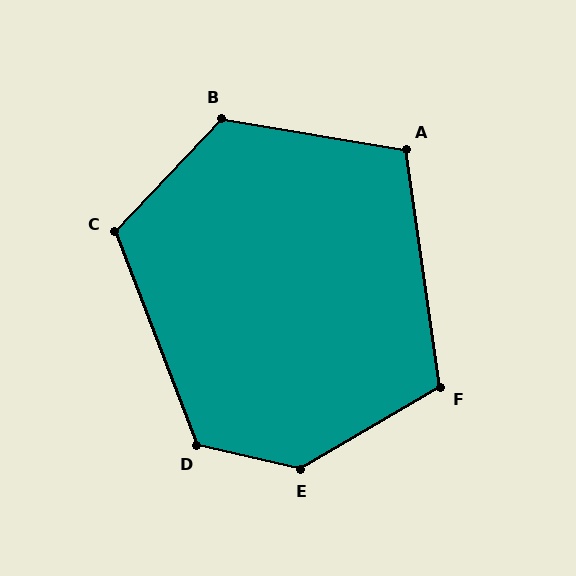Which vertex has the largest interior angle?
E, at approximately 137 degrees.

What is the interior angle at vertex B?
Approximately 124 degrees (obtuse).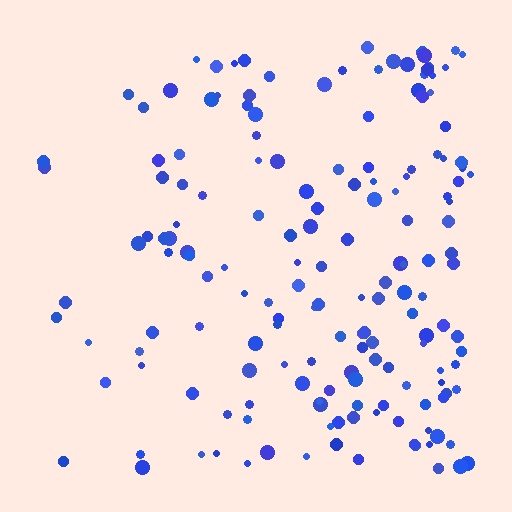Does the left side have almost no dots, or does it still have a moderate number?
Still a moderate number, just noticeably fewer than the right.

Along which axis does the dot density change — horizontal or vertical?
Horizontal.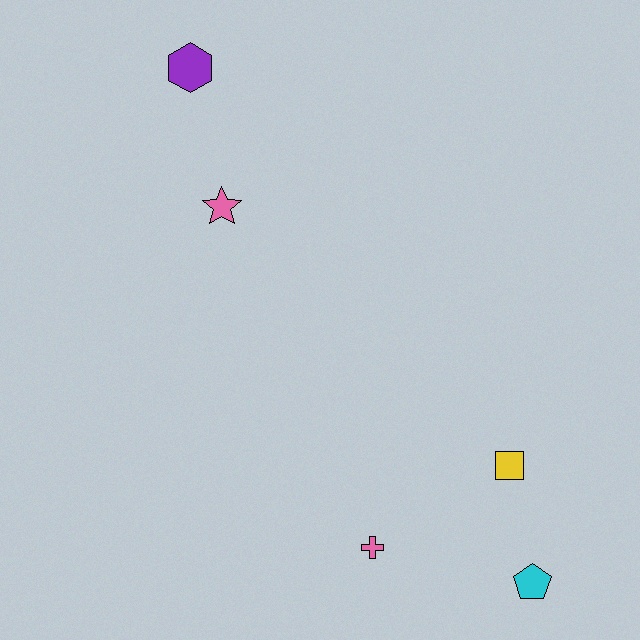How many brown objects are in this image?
There are no brown objects.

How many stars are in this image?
There is 1 star.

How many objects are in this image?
There are 5 objects.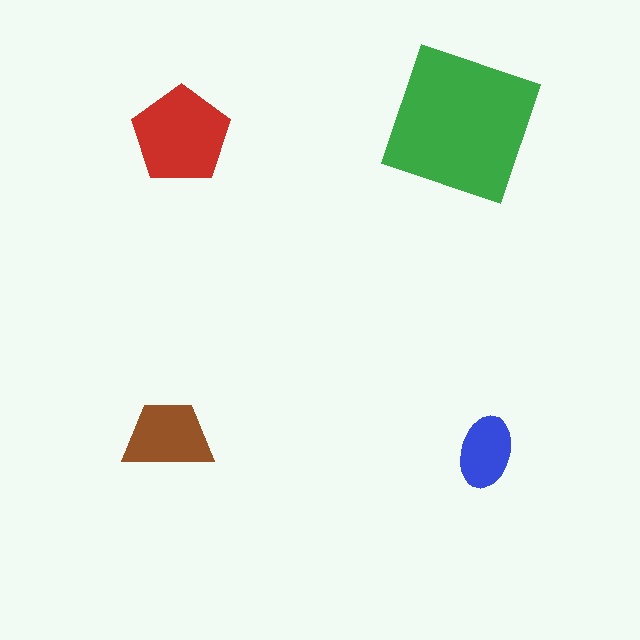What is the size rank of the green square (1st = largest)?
1st.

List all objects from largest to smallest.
The green square, the red pentagon, the brown trapezoid, the blue ellipse.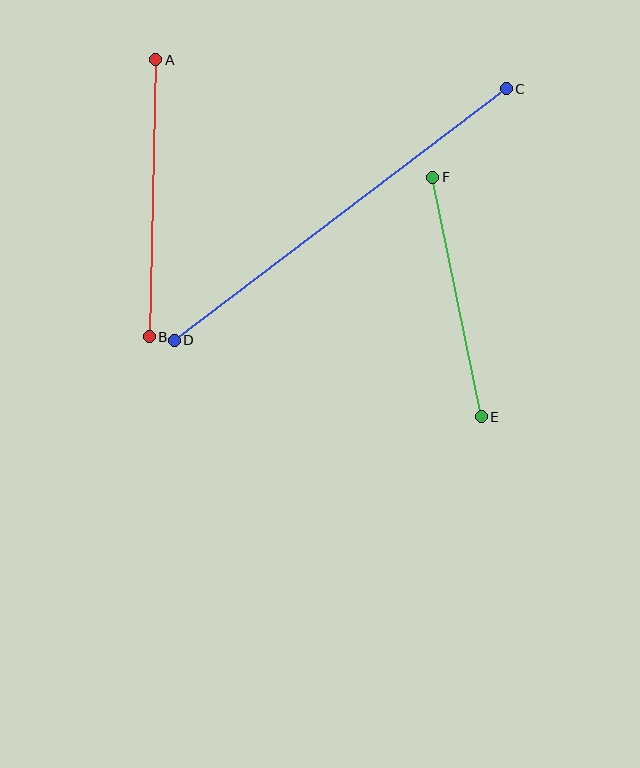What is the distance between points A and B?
The distance is approximately 277 pixels.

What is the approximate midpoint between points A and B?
The midpoint is at approximately (152, 198) pixels.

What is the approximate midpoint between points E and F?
The midpoint is at approximately (457, 297) pixels.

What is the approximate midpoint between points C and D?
The midpoint is at approximately (340, 214) pixels.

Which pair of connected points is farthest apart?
Points C and D are farthest apart.